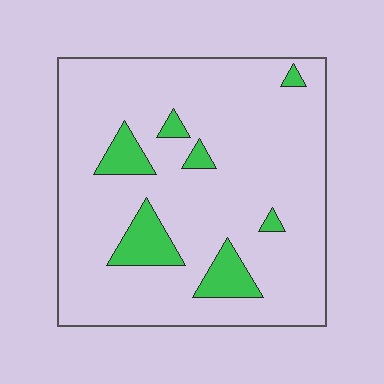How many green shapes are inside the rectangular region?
7.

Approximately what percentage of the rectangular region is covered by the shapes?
Approximately 10%.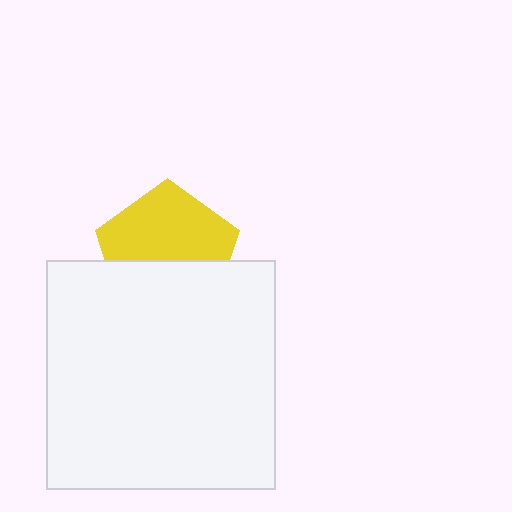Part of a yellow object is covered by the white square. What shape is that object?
It is a pentagon.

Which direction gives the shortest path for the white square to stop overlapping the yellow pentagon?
Moving down gives the shortest separation.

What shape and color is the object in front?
The object in front is a white square.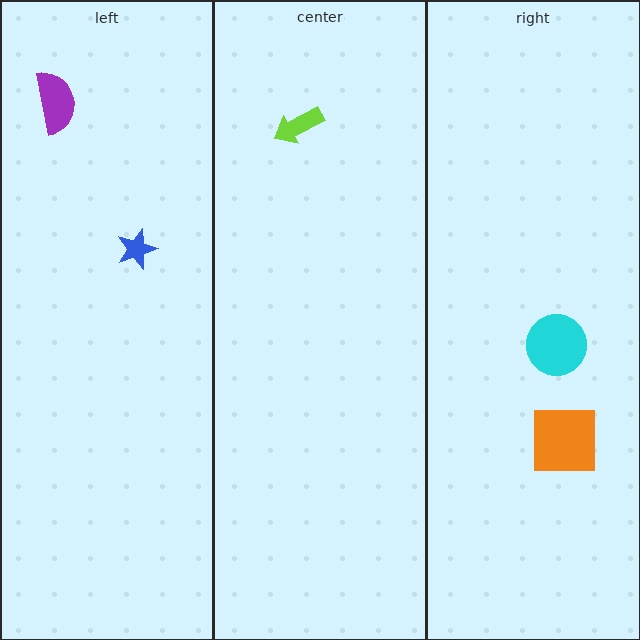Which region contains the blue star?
The left region.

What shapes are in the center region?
The lime arrow.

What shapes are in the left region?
The purple semicircle, the blue star.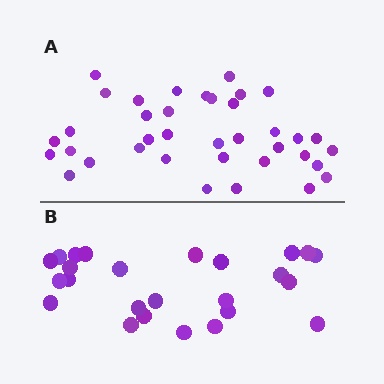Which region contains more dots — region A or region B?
Region A (the top region) has more dots.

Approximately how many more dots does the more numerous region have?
Region A has roughly 12 or so more dots than region B.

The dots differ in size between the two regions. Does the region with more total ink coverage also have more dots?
No. Region B has more total ink coverage because its dots are larger, but region A actually contains more individual dots. Total area can be misleading — the number of items is what matters here.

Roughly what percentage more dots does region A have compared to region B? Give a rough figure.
About 50% more.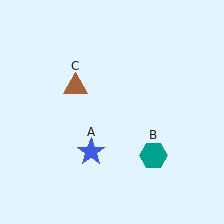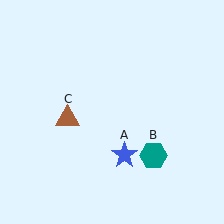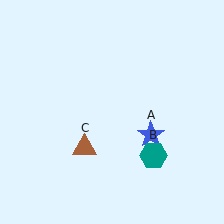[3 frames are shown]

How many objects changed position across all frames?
2 objects changed position: blue star (object A), brown triangle (object C).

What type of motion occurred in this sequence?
The blue star (object A), brown triangle (object C) rotated counterclockwise around the center of the scene.